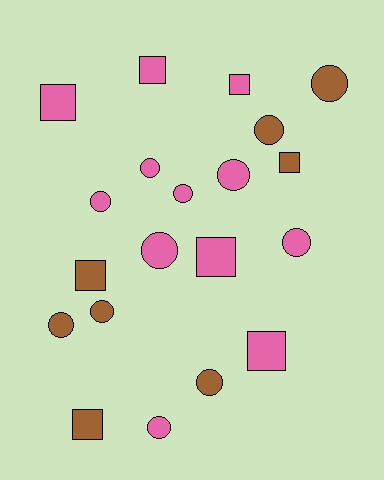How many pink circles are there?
There are 7 pink circles.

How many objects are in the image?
There are 20 objects.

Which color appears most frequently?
Pink, with 12 objects.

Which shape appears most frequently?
Circle, with 12 objects.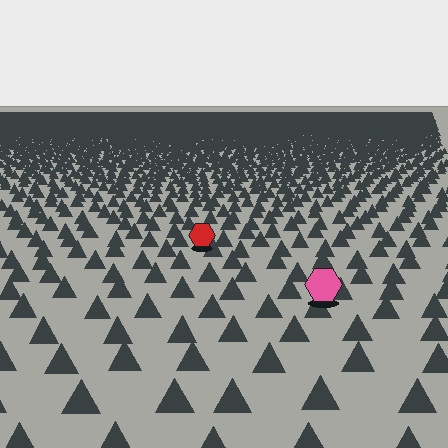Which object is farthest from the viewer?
The red hexagon is farthest from the viewer. It appears smaller and the ground texture around it is denser.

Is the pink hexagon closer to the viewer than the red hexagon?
Yes. The pink hexagon is closer — you can tell from the texture gradient: the ground texture is coarser near it.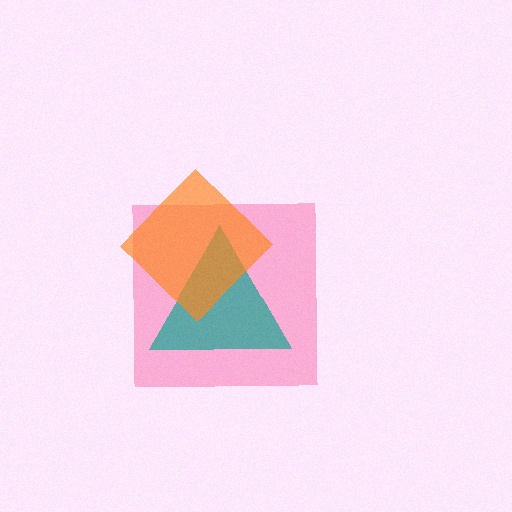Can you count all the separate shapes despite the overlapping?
Yes, there are 3 separate shapes.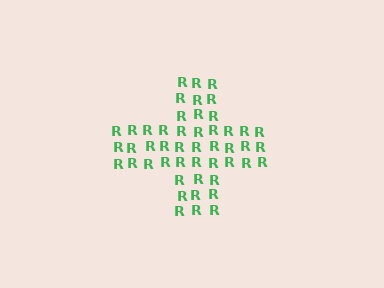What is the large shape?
The large shape is a cross.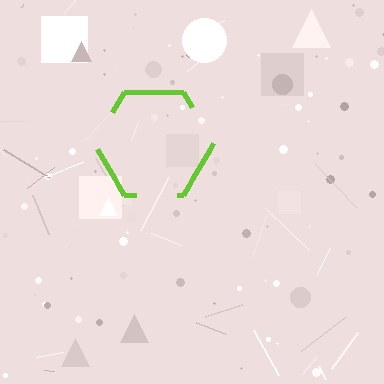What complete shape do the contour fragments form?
The contour fragments form a hexagon.